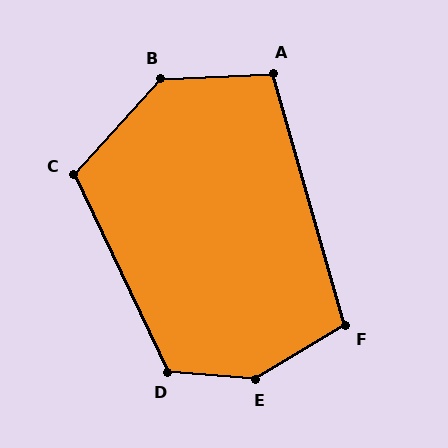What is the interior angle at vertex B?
Approximately 135 degrees (obtuse).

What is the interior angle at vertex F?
Approximately 105 degrees (obtuse).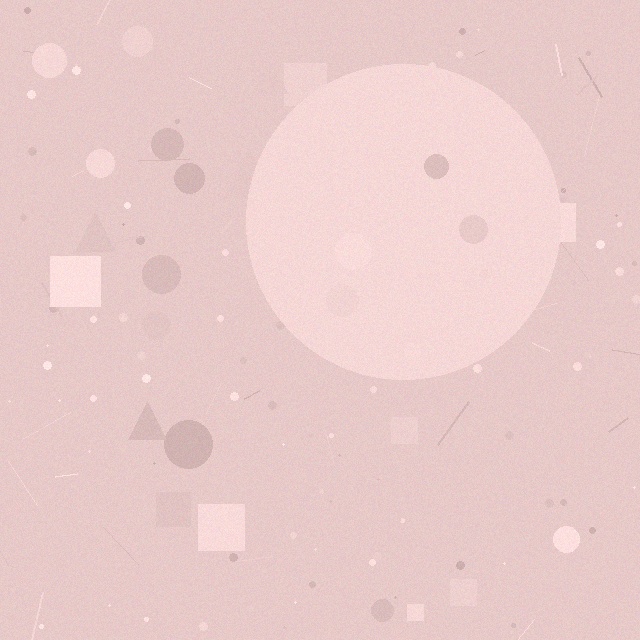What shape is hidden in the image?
A circle is hidden in the image.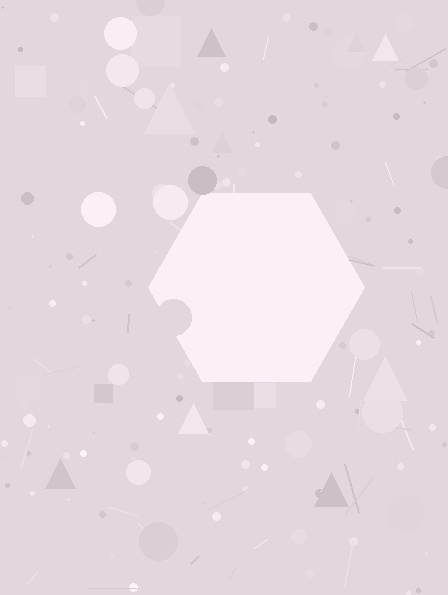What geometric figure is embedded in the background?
A hexagon is embedded in the background.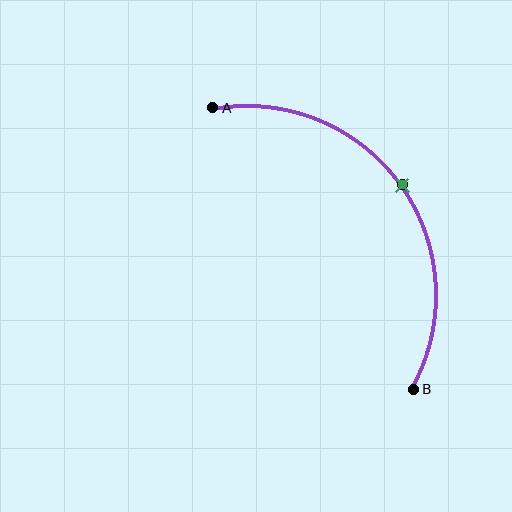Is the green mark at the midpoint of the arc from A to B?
Yes. The green mark lies on the arc at equal arc-length from both A and B — it is the arc midpoint.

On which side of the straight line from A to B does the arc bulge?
The arc bulges above and to the right of the straight line connecting A and B.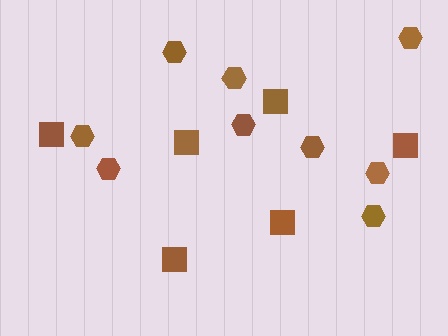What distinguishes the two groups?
There are 2 groups: one group of squares (6) and one group of hexagons (9).